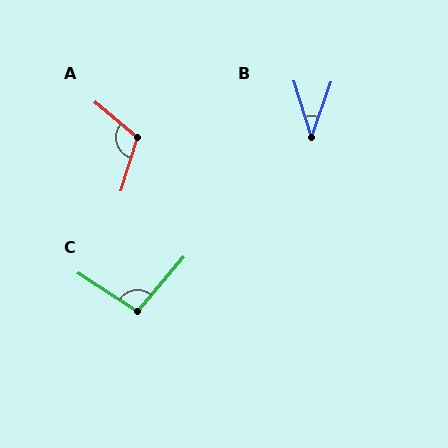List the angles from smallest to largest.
B (37°), C (98°), A (113°).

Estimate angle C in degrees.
Approximately 98 degrees.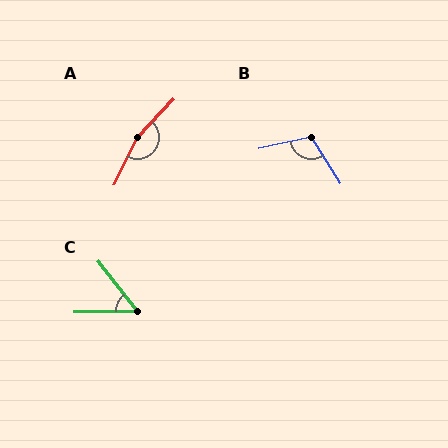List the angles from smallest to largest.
C (53°), B (109°), A (163°).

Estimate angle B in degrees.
Approximately 109 degrees.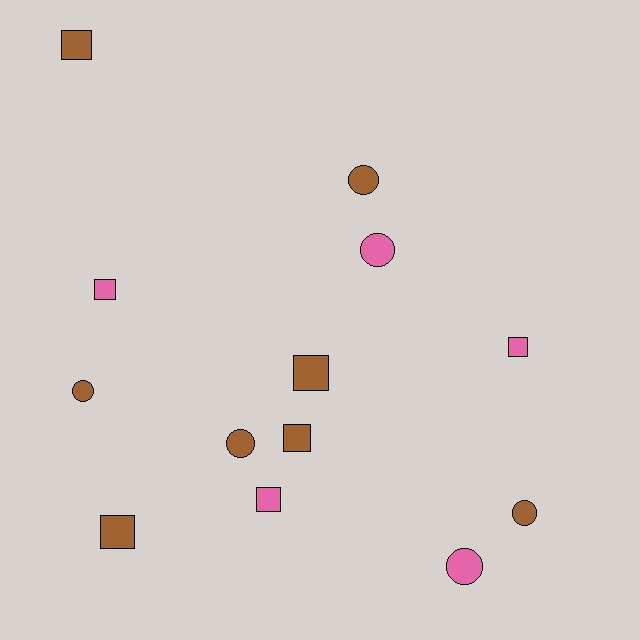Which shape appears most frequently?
Square, with 7 objects.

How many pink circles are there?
There are 2 pink circles.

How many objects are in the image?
There are 13 objects.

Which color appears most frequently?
Brown, with 8 objects.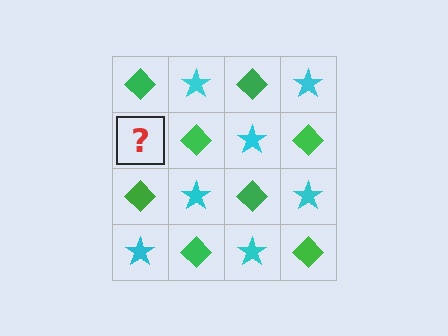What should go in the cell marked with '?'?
The missing cell should contain a cyan star.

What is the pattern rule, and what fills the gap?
The rule is that it alternates green diamond and cyan star in a checkerboard pattern. The gap should be filled with a cyan star.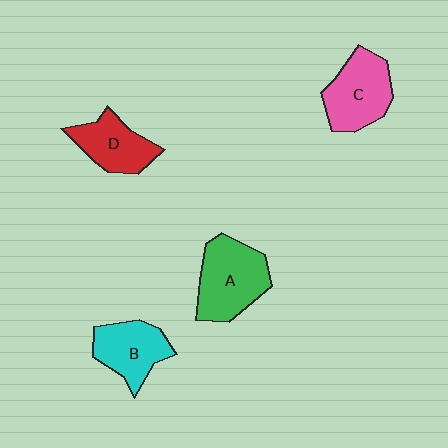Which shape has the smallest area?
Shape D (red).